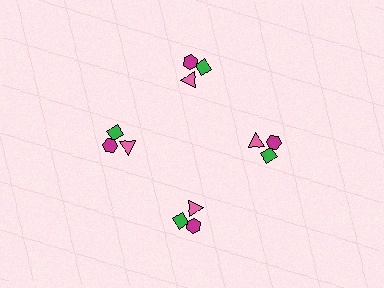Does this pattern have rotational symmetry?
Yes, this pattern has 4-fold rotational symmetry. It looks the same after rotating 90 degrees around the center.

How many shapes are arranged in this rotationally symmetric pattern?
There are 12 shapes, arranged in 4 groups of 3.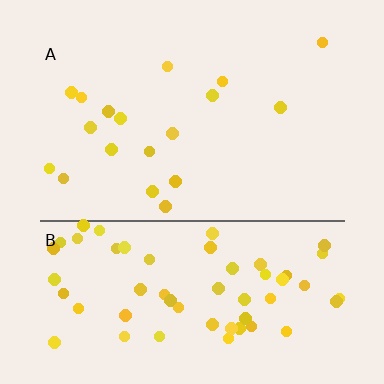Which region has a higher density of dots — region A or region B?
B (the bottom).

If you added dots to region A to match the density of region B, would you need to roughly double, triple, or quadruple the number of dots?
Approximately triple.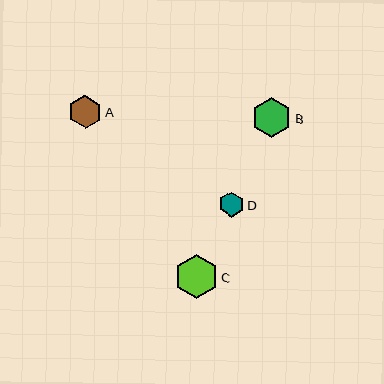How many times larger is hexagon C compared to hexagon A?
Hexagon C is approximately 1.3 times the size of hexagon A.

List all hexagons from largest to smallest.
From largest to smallest: C, B, A, D.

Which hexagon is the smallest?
Hexagon D is the smallest with a size of approximately 25 pixels.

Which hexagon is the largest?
Hexagon C is the largest with a size of approximately 44 pixels.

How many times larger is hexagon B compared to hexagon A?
Hexagon B is approximately 1.2 times the size of hexagon A.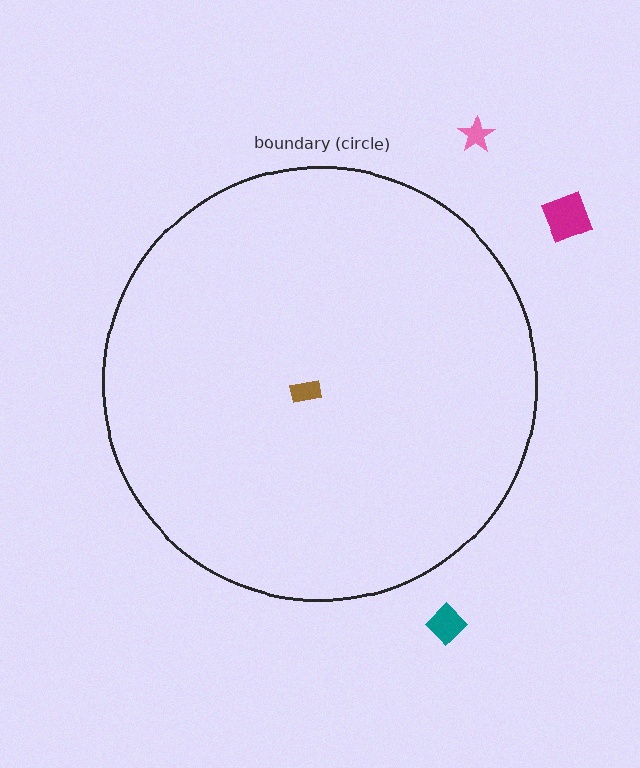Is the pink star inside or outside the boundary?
Outside.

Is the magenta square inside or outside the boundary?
Outside.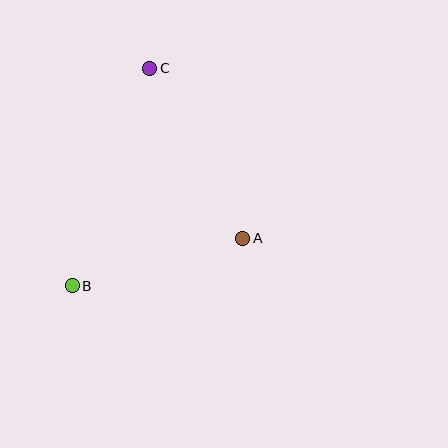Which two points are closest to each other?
Points A and B are closest to each other.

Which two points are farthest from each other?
Points B and C are farthest from each other.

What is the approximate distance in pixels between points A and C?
The distance between A and C is approximately 194 pixels.